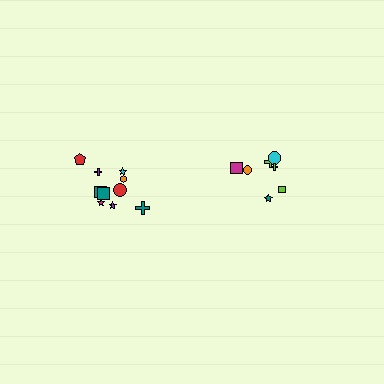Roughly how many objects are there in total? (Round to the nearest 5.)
Roughly 15 objects in total.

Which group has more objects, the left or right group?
The left group.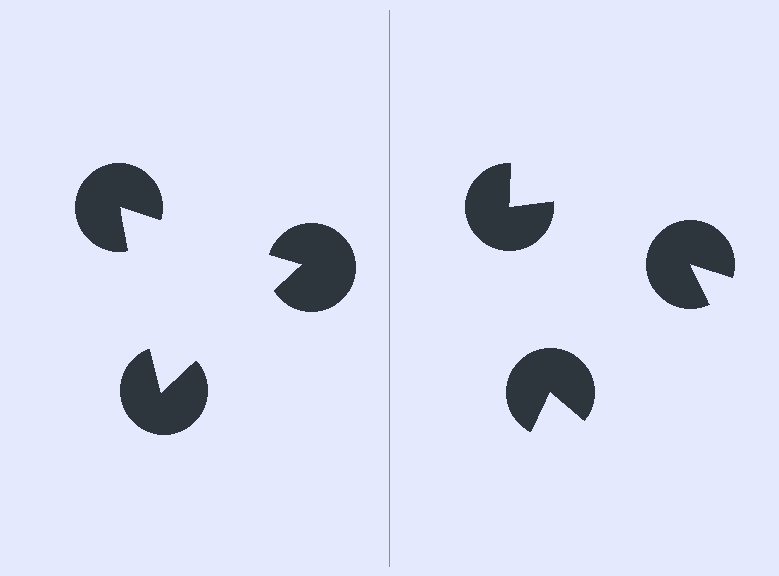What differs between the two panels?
The pac-man discs are positioned identically on both sides; only the wedge orientations differ. On the left they align to a triangle; on the right they are misaligned.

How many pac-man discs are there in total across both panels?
6 — 3 on each side.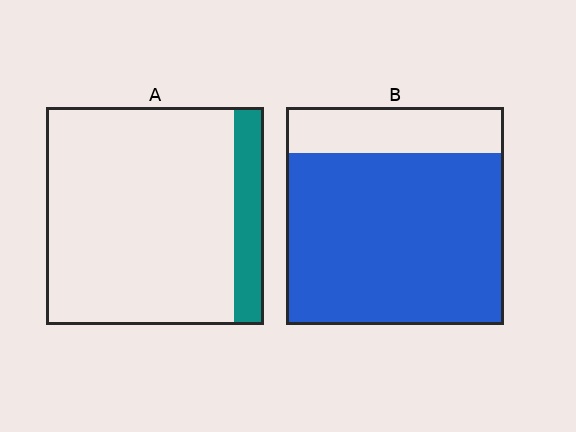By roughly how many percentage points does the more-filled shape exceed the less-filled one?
By roughly 65 percentage points (B over A).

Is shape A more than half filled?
No.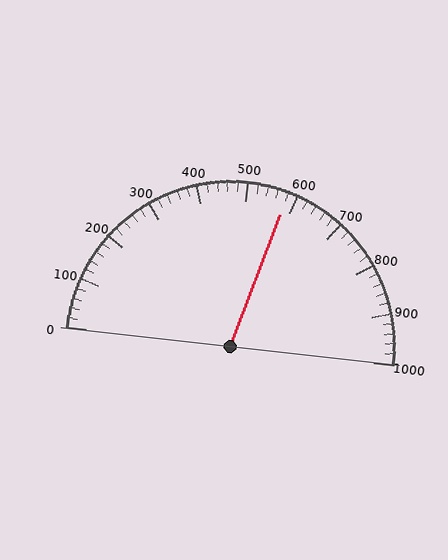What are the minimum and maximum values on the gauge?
The gauge ranges from 0 to 1000.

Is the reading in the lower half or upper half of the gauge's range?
The reading is in the upper half of the range (0 to 1000).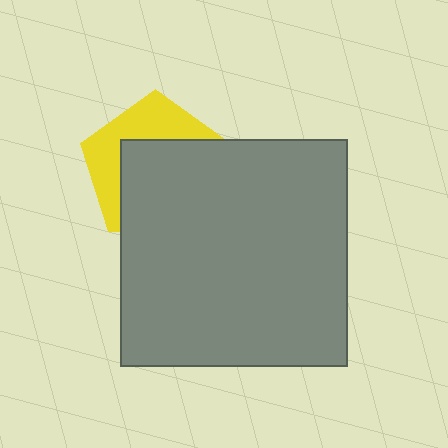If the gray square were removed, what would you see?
You would see the complete yellow pentagon.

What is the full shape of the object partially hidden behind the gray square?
The partially hidden object is a yellow pentagon.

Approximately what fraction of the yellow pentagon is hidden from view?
Roughly 60% of the yellow pentagon is hidden behind the gray square.